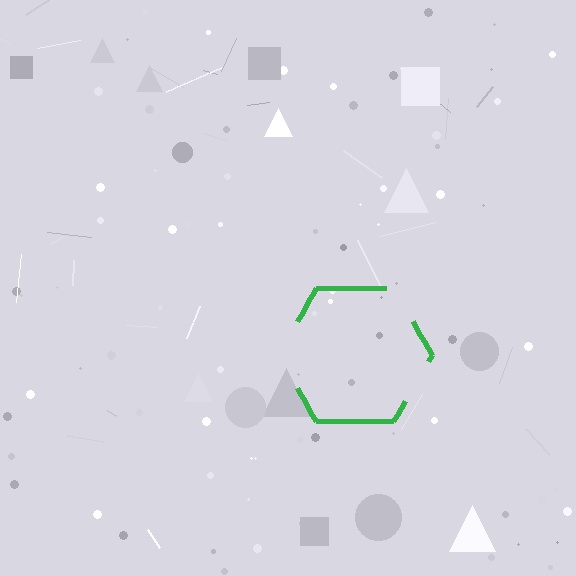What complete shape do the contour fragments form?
The contour fragments form a hexagon.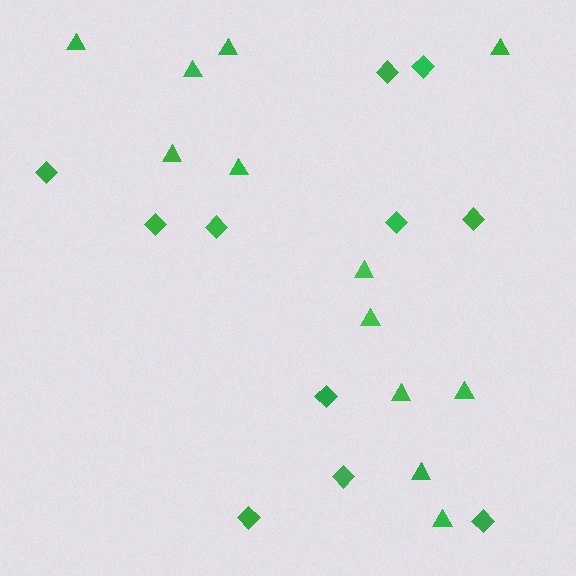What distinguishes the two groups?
There are 2 groups: one group of triangles (12) and one group of diamonds (11).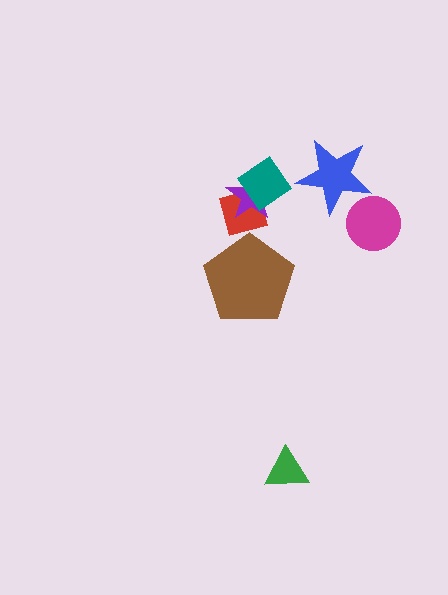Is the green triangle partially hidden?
No, no other shape covers it.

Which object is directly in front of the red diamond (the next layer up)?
The purple star is directly in front of the red diamond.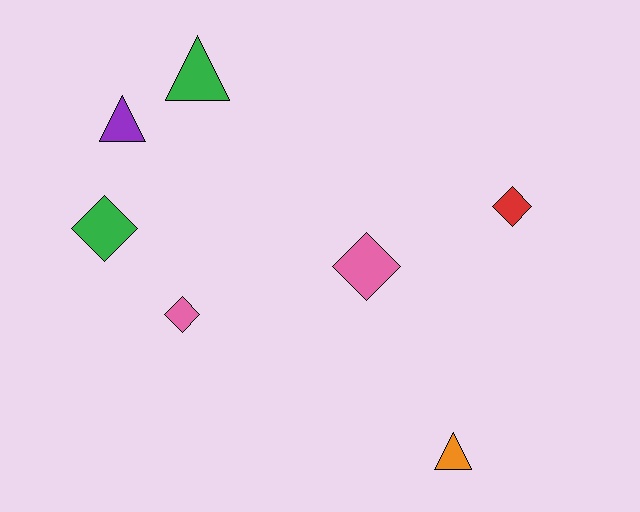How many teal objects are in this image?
There are no teal objects.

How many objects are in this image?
There are 7 objects.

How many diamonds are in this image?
There are 4 diamonds.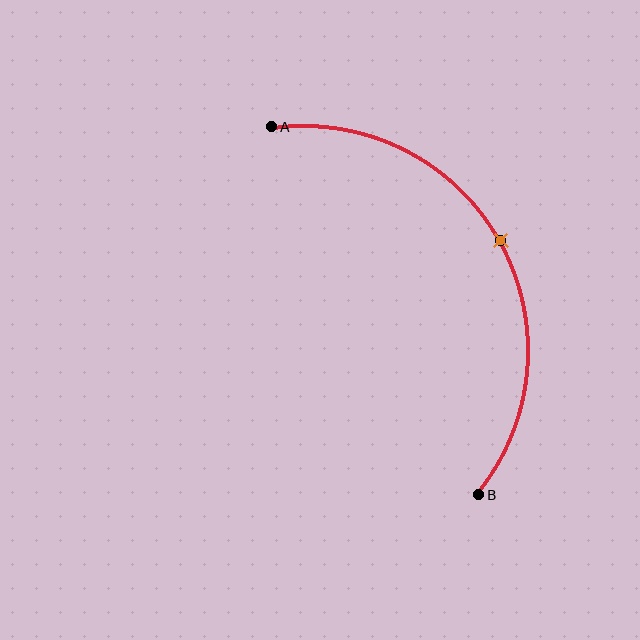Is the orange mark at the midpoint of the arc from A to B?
Yes. The orange mark lies on the arc at equal arc-length from both A and B — it is the arc midpoint.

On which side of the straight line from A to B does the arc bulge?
The arc bulges to the right of the straight line connecting A and B.